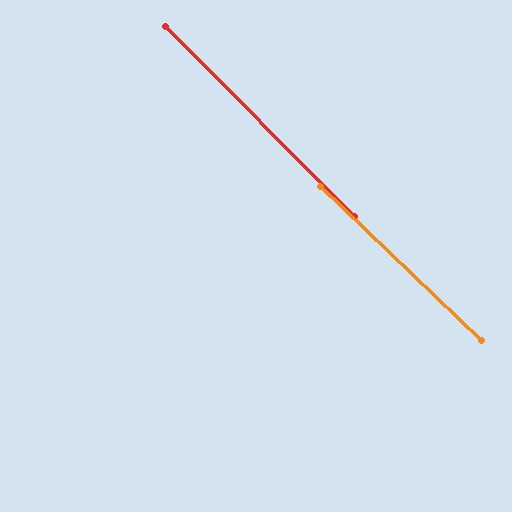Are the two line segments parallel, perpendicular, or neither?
Parallel — their directions differ by only 1.6°.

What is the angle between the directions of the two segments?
Approximately 2 degrees.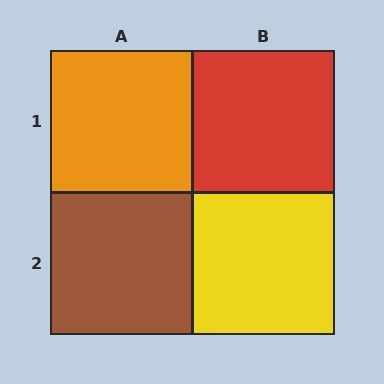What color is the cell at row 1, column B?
Red.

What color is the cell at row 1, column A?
Orange.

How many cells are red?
1 cell is red.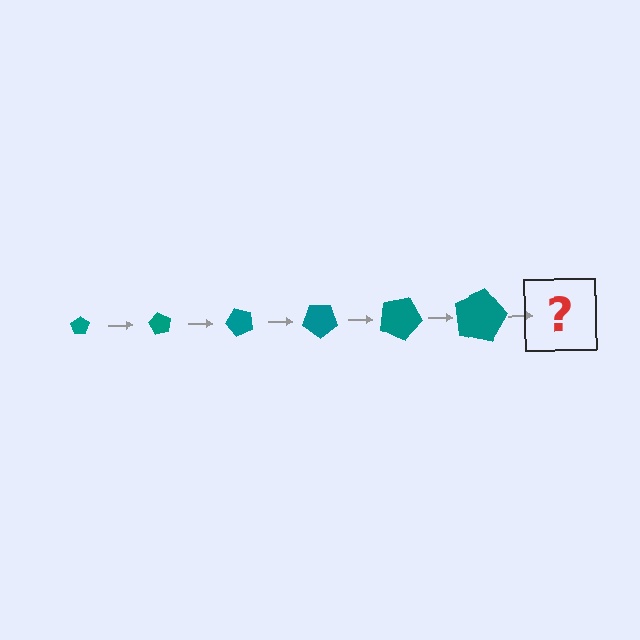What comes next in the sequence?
The next element should be a pentagon, larger than the previous one and rotated 360 degrees from the start.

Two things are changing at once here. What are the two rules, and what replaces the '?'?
The two rules are that the pentagon grows larger each step and it rotates 60 degrees each step. The '?' should be a pentagon, larger than the previous one and rotated 360 degrees from the start.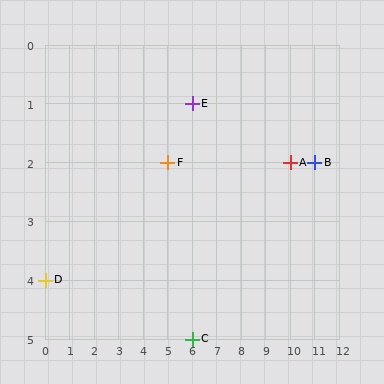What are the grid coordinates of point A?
Point A is at grid coordinates (10, 2).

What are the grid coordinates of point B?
Point B is at grid coordinates (11, 2).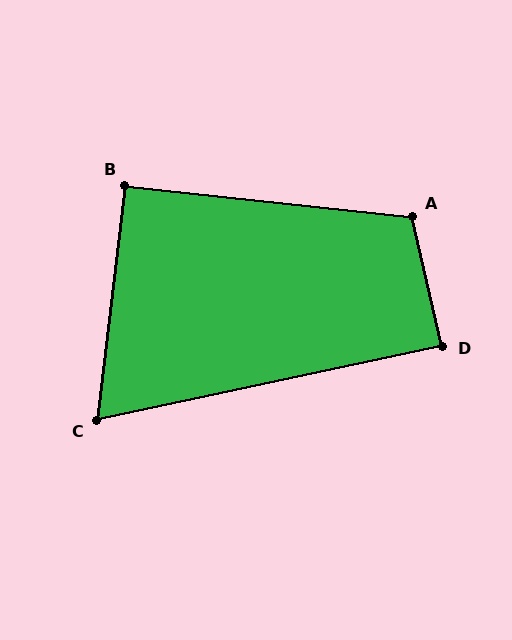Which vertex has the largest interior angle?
A, at approximately 109 degrees.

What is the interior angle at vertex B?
Approximately 91 degrees (approximately right).